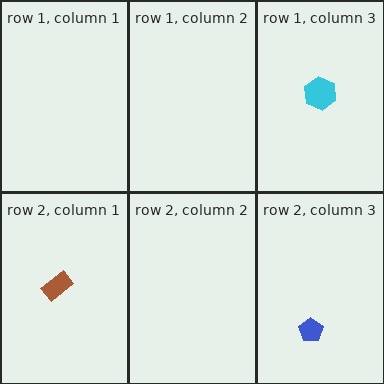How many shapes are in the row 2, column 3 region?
1.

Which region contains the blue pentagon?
The row 2, column 3 region.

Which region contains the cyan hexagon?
The row 1, column 3 region.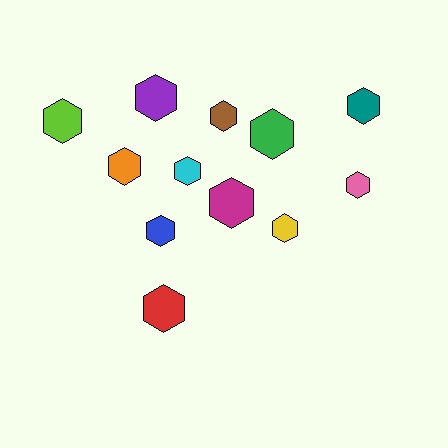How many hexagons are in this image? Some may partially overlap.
There are 12 hexagons.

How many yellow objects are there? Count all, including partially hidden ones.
There is 1 yellow object.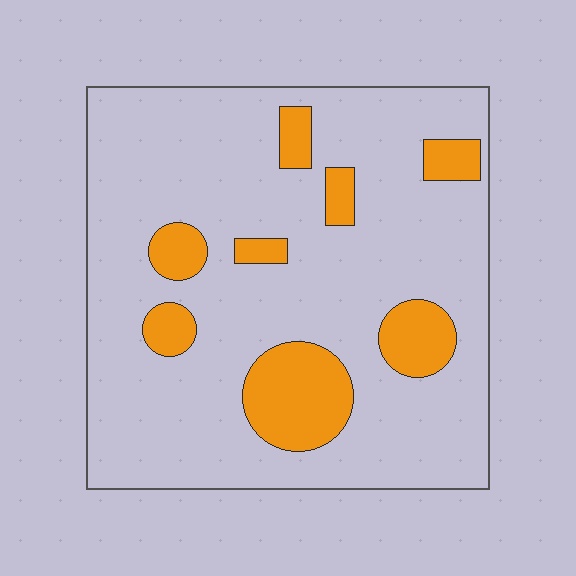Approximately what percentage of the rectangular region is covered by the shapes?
Approximately 15%.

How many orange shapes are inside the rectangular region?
8.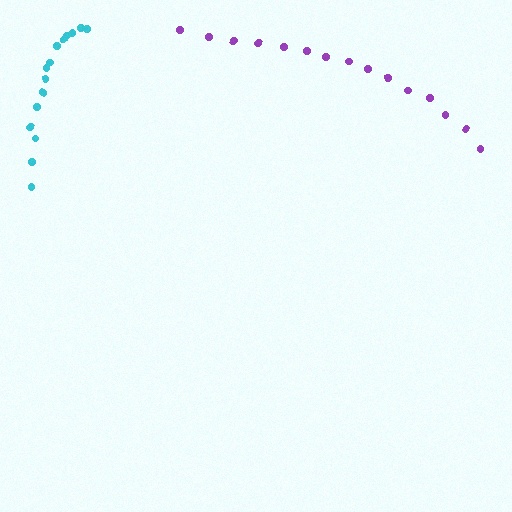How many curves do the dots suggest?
There are 2 distinct paths.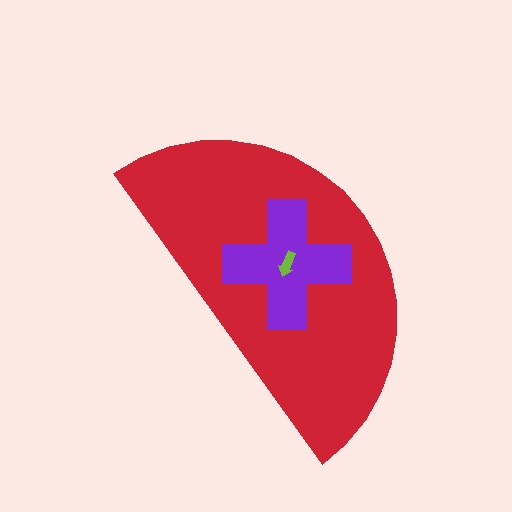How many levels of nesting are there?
3.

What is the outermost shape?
The red semicircle.